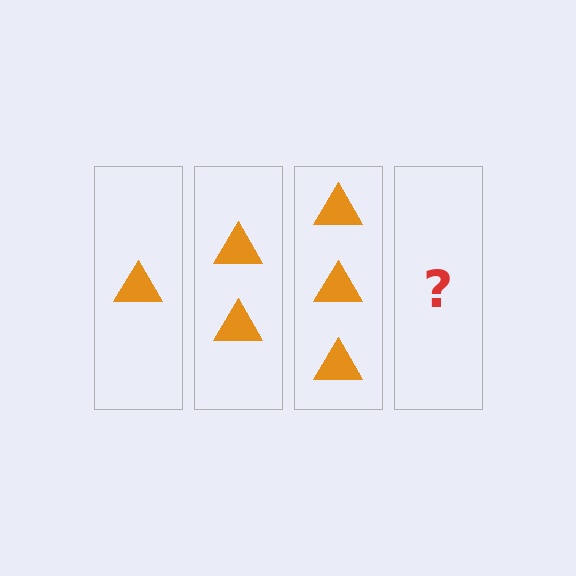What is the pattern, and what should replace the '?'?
The pattern is that each step adds one more triangle. The '?' should be 4 triangles.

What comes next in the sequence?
The next element should be 4 triangles.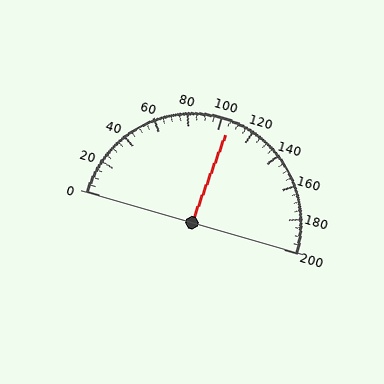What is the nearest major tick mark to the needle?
The nearest major tick mark is 100.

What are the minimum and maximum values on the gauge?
The gauge ranges from 0 to 200.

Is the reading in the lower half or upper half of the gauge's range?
The reading is in the upper half of the range (0 to 200).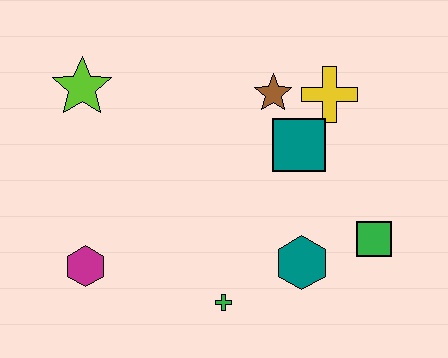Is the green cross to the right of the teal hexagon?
No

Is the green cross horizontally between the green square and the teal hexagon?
No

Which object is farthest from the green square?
The lime star is farthest from the green square.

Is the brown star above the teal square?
Yes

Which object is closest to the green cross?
The teal hexagon is closest to the green cross.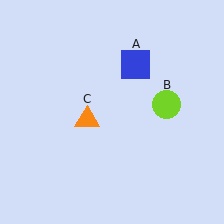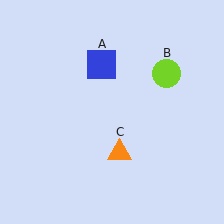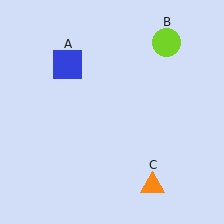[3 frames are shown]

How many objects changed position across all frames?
3 objects changed position: blue square (object A), lime circle (object B), orange triangle (object C).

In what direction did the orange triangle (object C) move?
The orange triangle (object C) moved down and to the right.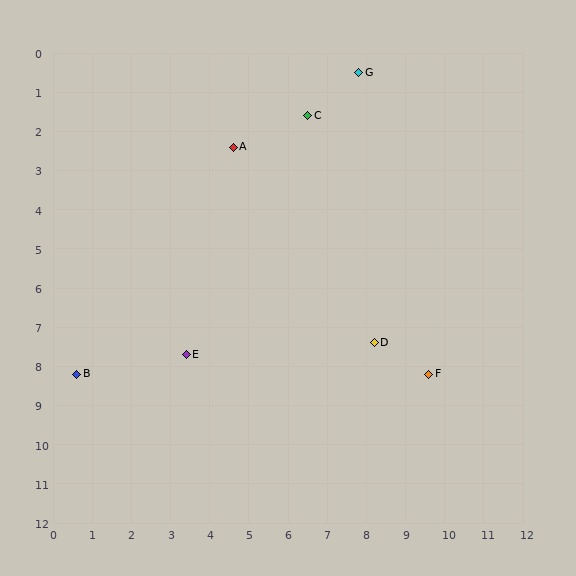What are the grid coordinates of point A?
Point A is at approximately (4.6, 2.4).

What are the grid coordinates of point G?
Point G is at approximately (7.8, 0.5).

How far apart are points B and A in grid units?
Points B and A are about 7.0 grid units apart.